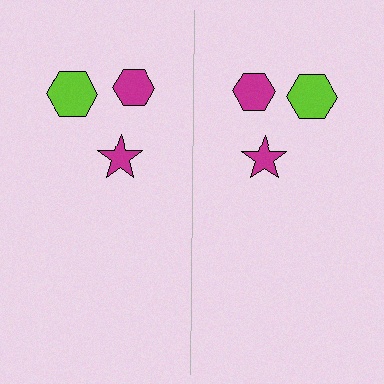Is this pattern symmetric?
Yes, this pattern has bilateral (reflection) symmetry.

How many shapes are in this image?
There are 6 shapes in this image.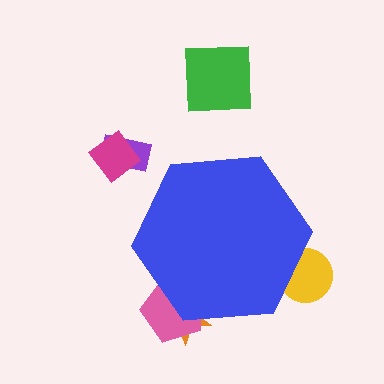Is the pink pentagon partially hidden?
Yes, the pink pentagon is partially hidden behind the blue hexagon.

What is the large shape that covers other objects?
A blue hexagon.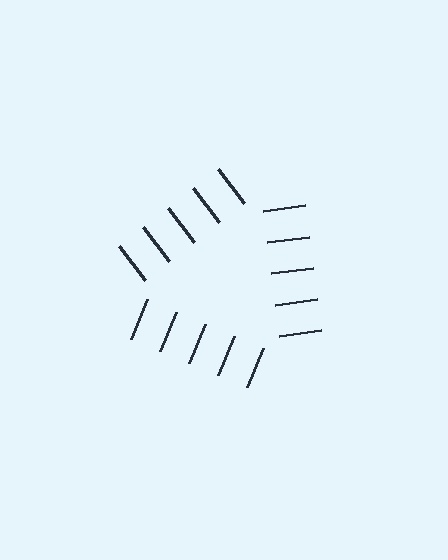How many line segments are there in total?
15 — 5 along each of the 3 edges.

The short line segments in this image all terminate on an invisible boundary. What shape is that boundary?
An illusory triangle — the line segments terminate on its edges but no continuous stroke is drawn.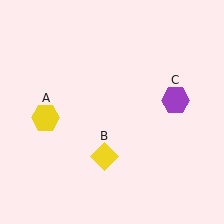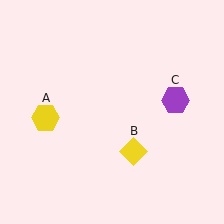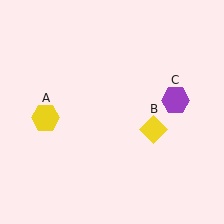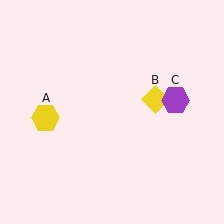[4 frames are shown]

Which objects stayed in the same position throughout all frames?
Yellow hexagon (object A) and purple hexagon (object C) remained stationary.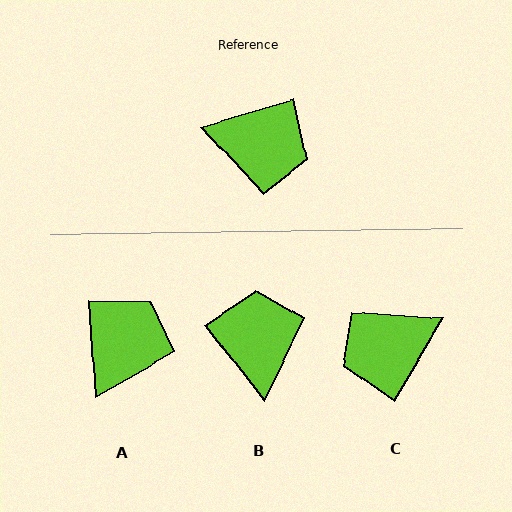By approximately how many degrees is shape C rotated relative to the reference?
Approximately 137 degrees clockwise.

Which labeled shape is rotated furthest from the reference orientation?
C, about 137 degrees away.